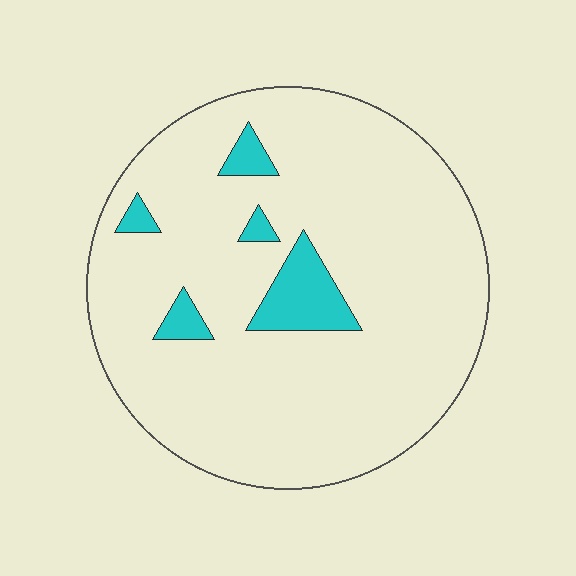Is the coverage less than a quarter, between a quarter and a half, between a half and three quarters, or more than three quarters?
Less than a quarter.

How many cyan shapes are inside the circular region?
5.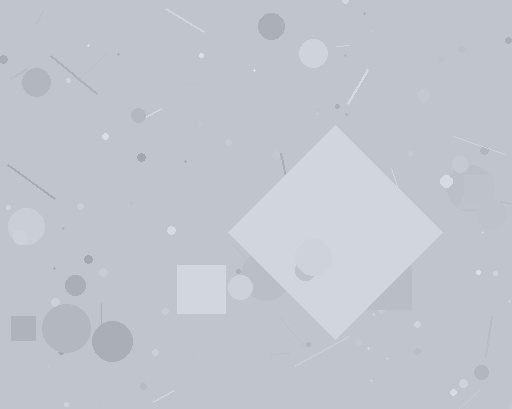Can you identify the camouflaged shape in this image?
The camouflaged shape is a diamond.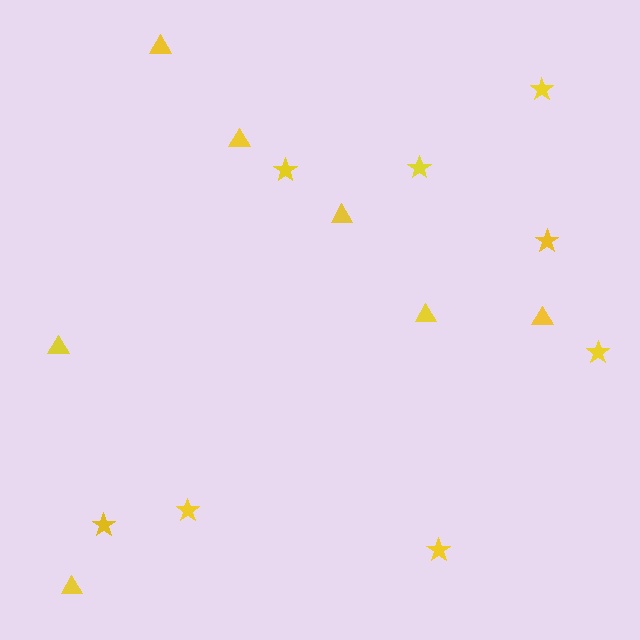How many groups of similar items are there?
There are 2 groups: one group of triangles (7) and one group of stars (8).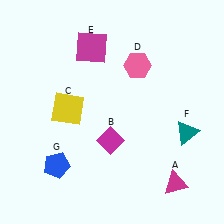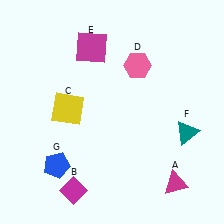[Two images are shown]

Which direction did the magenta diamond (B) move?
The magenta diamond (B) moved down.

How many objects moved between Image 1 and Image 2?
1 object moved between the two images.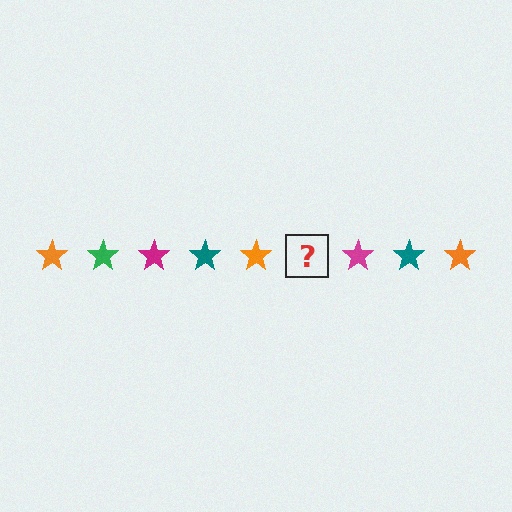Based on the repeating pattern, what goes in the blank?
The blank should be a green star.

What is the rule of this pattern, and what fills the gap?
The rule is that the pattern cycles through orange, green, magenta, teal stars. The gap should be filled with a green star.